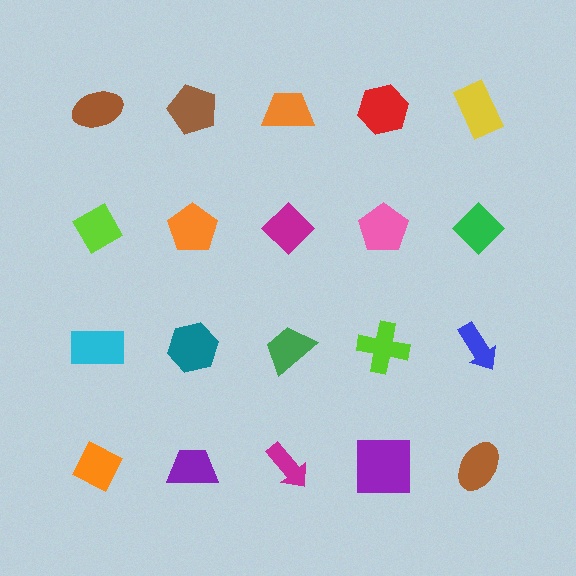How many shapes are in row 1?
5 shapes.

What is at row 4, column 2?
A purple trapezoid.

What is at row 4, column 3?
A magenta arrow.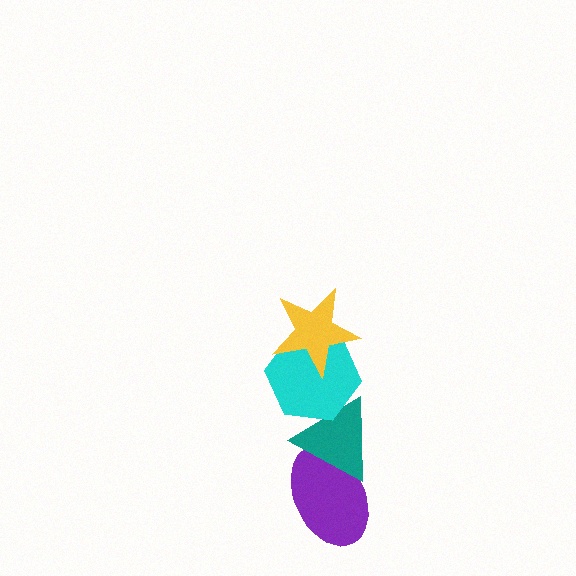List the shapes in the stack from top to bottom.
From top to bottom: the yellow star, the cyan hexagon, the teal triangle, the purple ellipse.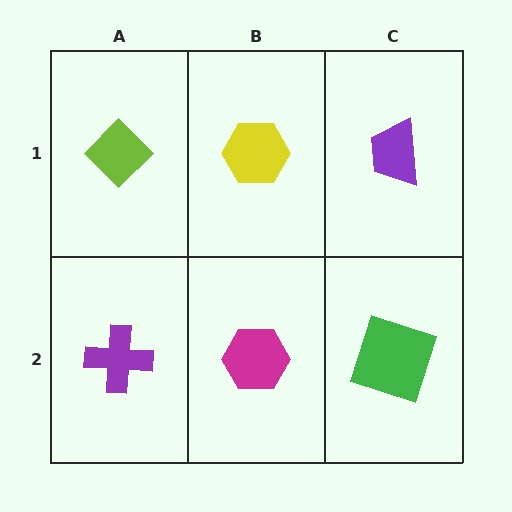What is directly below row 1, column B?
A magenta hexagon.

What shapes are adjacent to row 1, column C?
A green square (row 2, column C), a yellow hexagon (row 1, column B).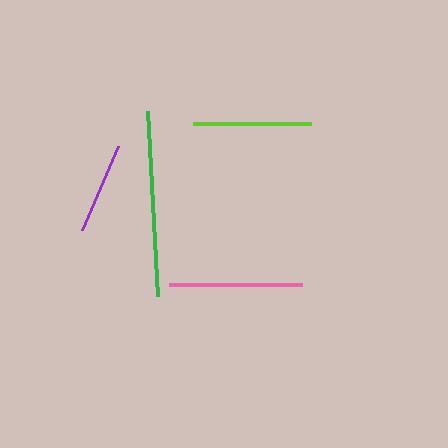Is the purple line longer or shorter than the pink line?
The pink line is longer than the purple line.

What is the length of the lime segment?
The lime segment is approximately 117 pixels long.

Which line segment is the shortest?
The purple line is the shortest at approximately 91 pixels.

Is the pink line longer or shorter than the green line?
The green line is longer than the pink line.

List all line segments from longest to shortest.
From longest to shortest: green, pink, lime, purple.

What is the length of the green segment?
The green segment is approximately 186 pixels long.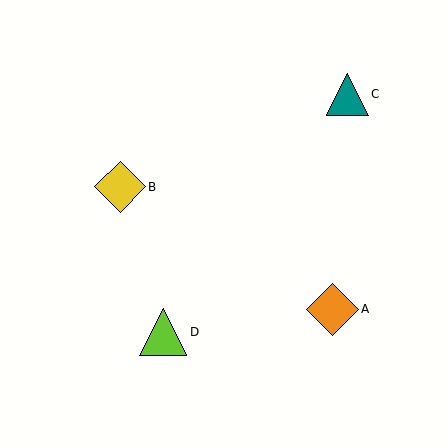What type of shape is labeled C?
Shape C is a teal triangle.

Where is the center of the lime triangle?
The center of the lime triangle is at (163, 332).